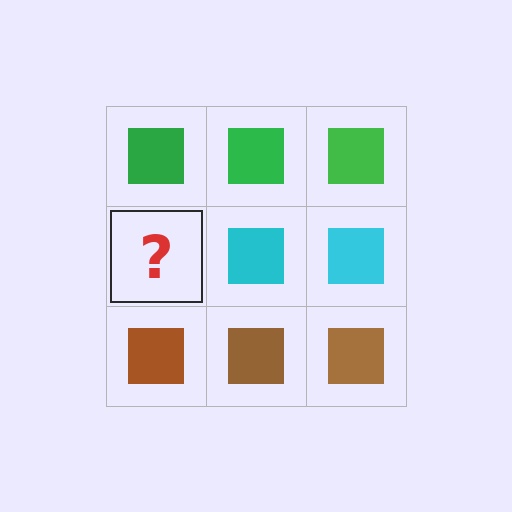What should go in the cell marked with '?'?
The missing cell should contain a cyan square.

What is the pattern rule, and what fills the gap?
The rule is that each row has a consistent color. The gap should be filled with a cyan square.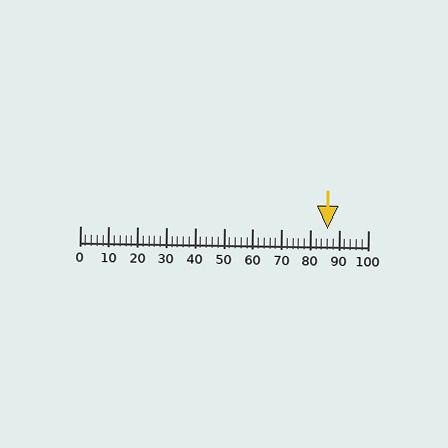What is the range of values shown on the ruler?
The ruler shows values from 0 to 100.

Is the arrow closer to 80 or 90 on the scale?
The arrow is closer to 90.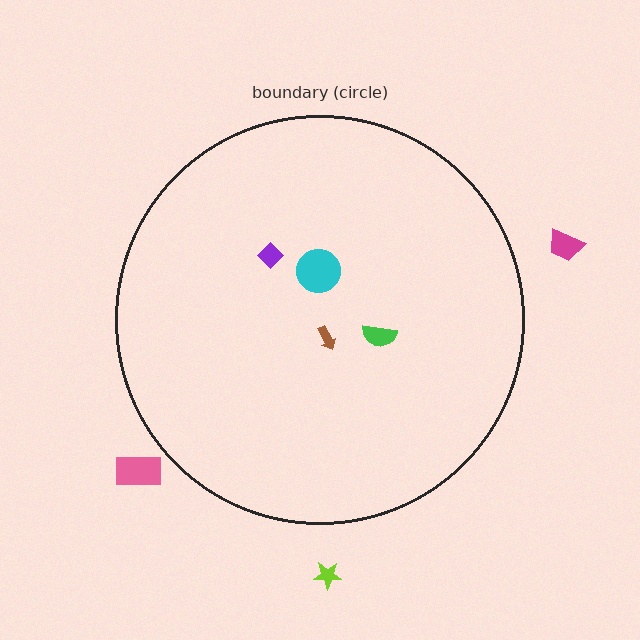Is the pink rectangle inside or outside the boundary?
Outside.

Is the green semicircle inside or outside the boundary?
Inside.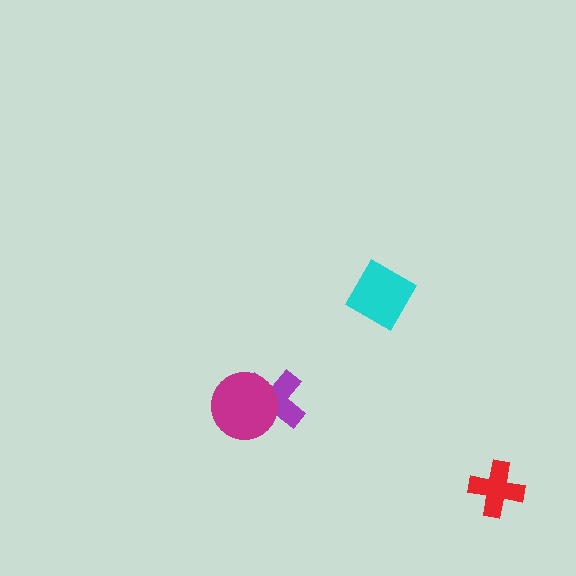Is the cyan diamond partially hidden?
No, no other shape covers it.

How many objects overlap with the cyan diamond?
0 objects overlap with the cyan diamond.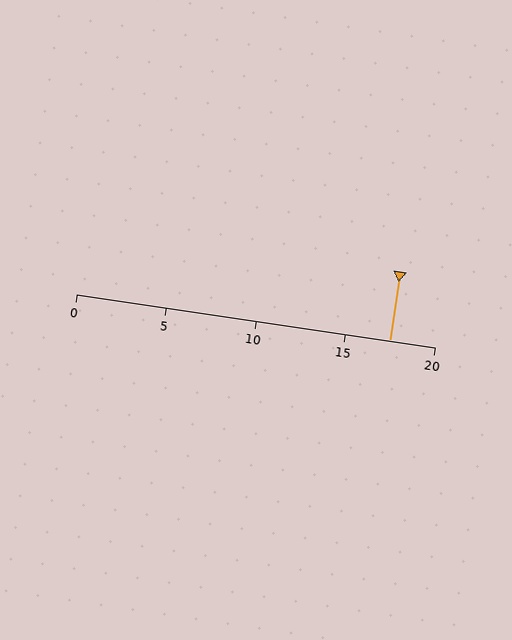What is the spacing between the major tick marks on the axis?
The major ticks are spaced 5 apart.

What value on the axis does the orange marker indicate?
The marker indicates approximately 17.5.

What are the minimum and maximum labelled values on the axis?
The axis runs from 0 to 20.